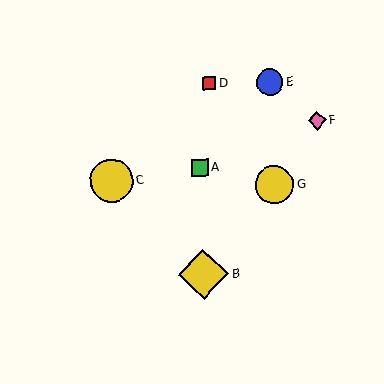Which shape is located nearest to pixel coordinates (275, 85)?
The blue circle (labeled E) at (270, 82) is nearest to that location.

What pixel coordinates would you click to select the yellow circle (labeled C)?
Click at (111, 181) to select the yellow circle C.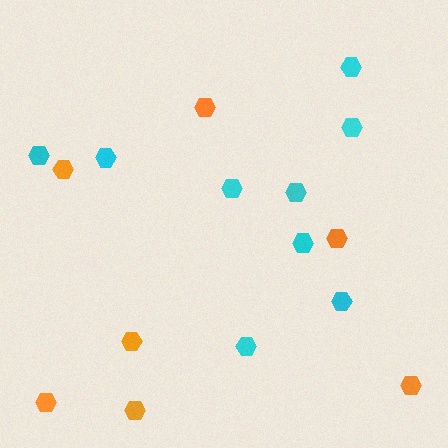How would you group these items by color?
There are 2 groups: one group of cyan hexagons (9) and one group of orange hexagons (7).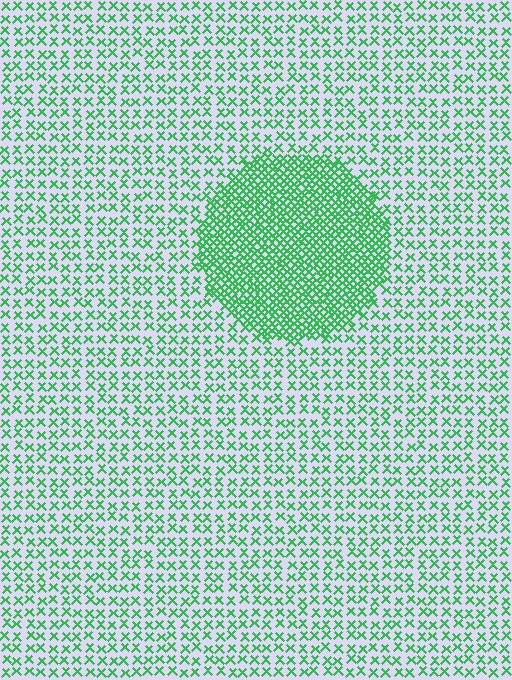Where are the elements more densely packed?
The elements are more densely packed inside the circle boundary.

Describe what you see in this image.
The image contains small green elements arranged at two different densities. A circle-shaped region is visible where the elements are more densely packed than the surrounding area.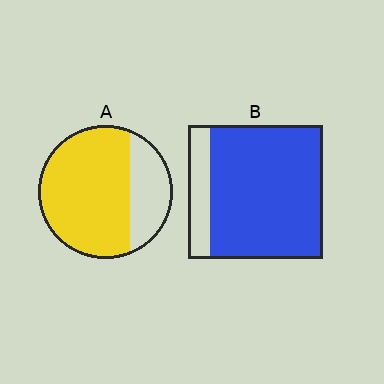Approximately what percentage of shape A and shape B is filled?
A is approximately 75% and B is approximately 85%.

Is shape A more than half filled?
Yes.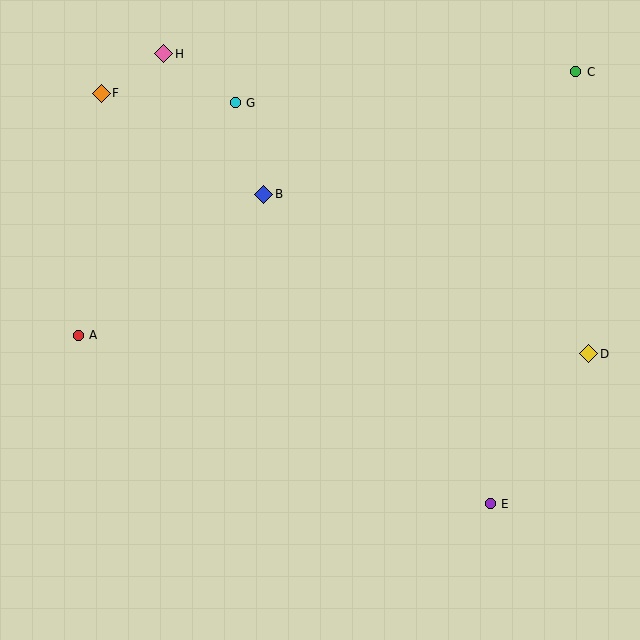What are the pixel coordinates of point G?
Point G is at (235, 103).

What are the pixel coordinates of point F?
Point F is at (101, 93).